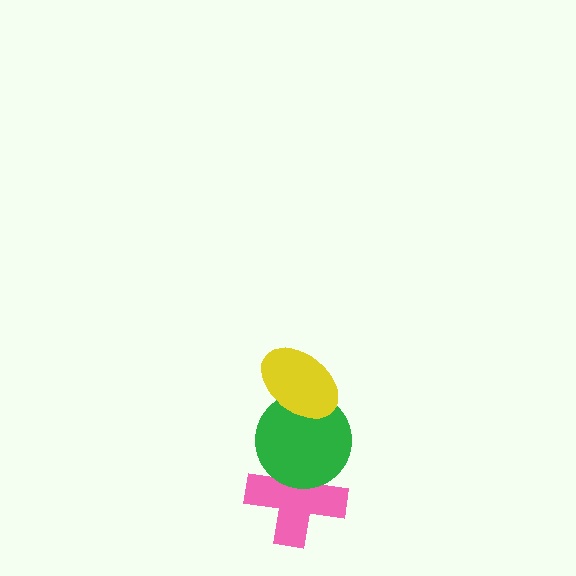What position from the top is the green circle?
The green circle is 2nd from the top.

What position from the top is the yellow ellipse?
The yellow ellipse is 1st from the top.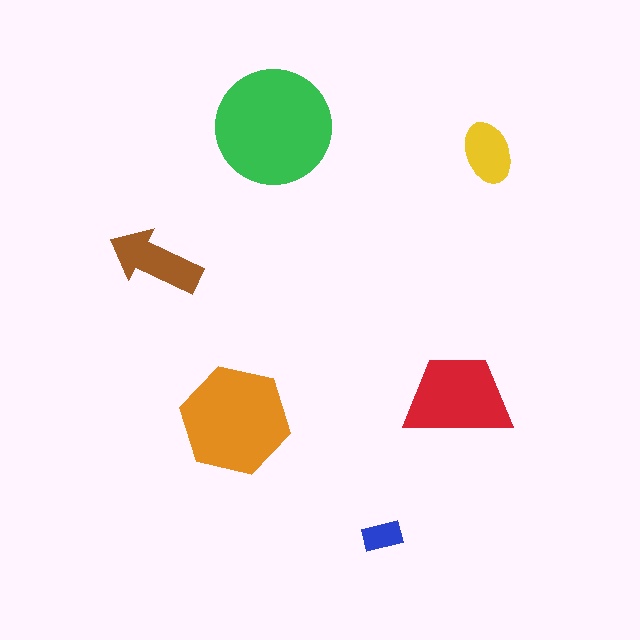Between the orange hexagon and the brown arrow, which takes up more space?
The orange hexagon.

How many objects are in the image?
There are 6 objects in the image.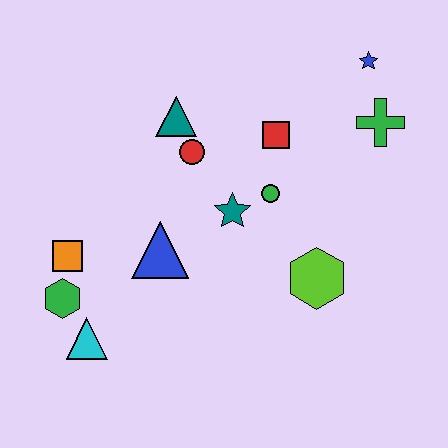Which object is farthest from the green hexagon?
The blue star is farthest from the green hexagon.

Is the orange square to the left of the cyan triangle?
Yes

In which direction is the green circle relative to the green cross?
The green circle is to the left of the green cross.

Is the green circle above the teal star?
Yes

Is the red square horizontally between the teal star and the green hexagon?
No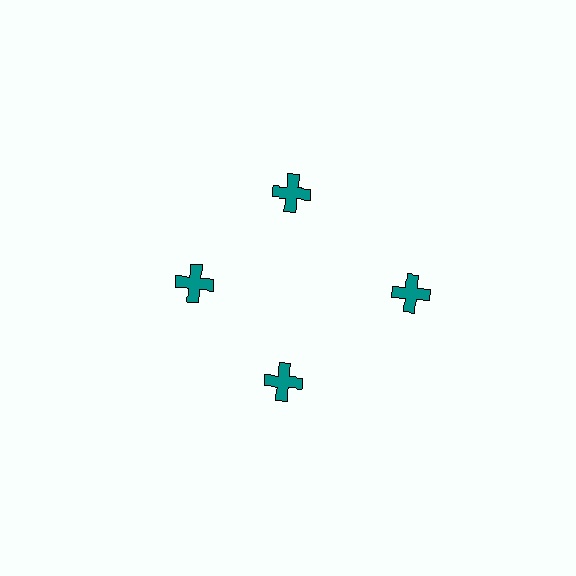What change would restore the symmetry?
The symmetry would be restored by moving it inward, back onto the ring so that all 4 crosses sit at equal angles and equal distance from the center.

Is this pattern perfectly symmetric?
No. The 4 teal crosses are arranged in a ring, but one element near the 3 o'clock position is pushed outward from the center, breaking the 4-fold rotational symmetry.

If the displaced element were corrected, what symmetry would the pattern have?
It would have 4-fold rotational symmetry — the pattern would map onto itself every 90 degrees.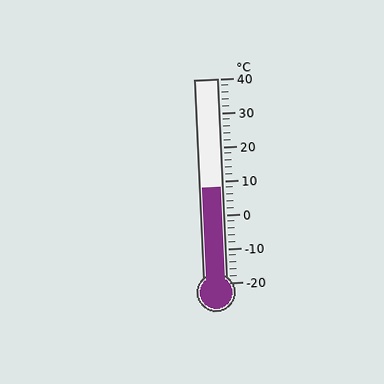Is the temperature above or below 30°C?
The temperature is below 30°C.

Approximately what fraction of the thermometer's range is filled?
The thermometer is filled to approximately 45% of its range.